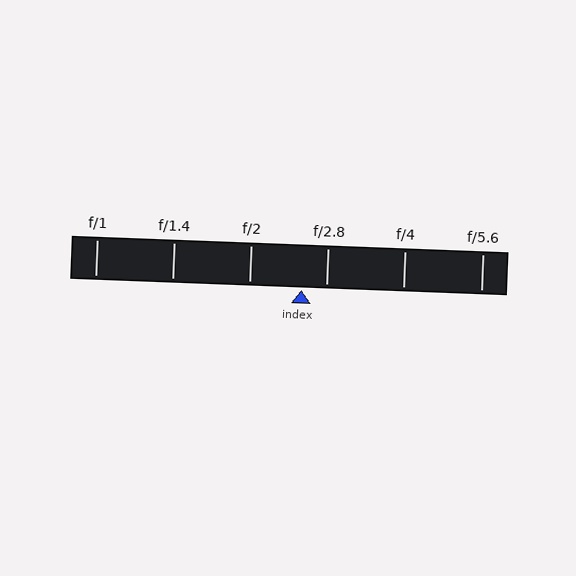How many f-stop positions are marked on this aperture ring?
There are 6 f-stop positions marked.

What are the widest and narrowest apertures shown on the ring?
The widest aperture shown is f/1 and the narrowest is f/5.6.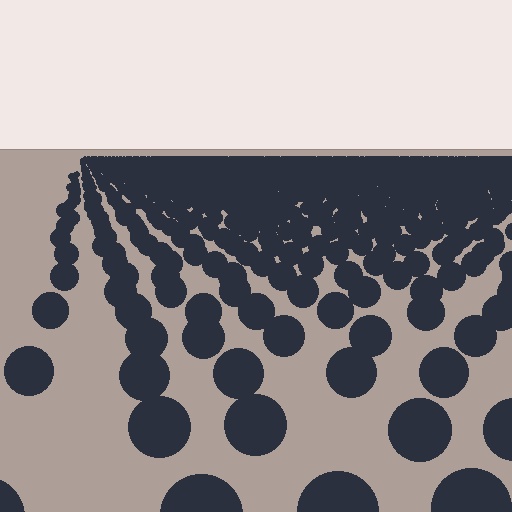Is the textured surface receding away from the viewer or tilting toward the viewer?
The surface is receding away from the viewer. Texture elements get smaller and denser toward the top.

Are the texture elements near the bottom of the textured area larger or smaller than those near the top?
Larger. Near the bottom, elements are closer to the viewer and appear at a bigger on-screen size.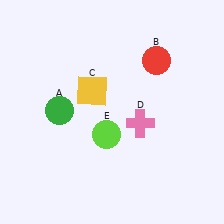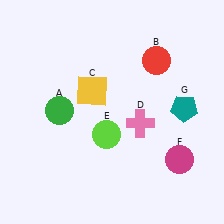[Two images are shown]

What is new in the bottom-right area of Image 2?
A magenta circle (F) was added in the bottom-right area of Image 2.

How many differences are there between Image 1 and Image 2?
There are 2 differences between the two images.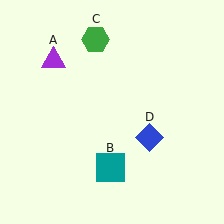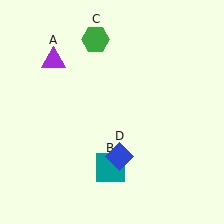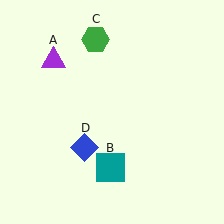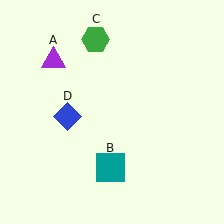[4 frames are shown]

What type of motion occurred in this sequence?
The blue diamond (object D) rotated clockwise around the center of the scene.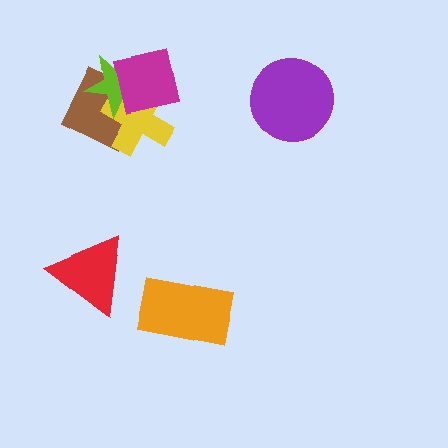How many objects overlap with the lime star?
3 objects overlap with the lime star.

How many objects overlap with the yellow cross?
3 objects overlap with the yellow cross.